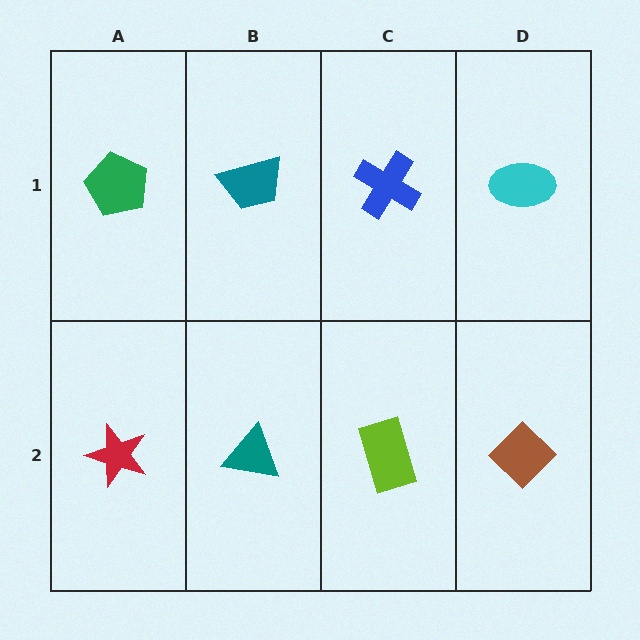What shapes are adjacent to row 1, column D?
A brown diamond (row 2, column D), a blue cross (row 1, column C).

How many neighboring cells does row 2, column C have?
3.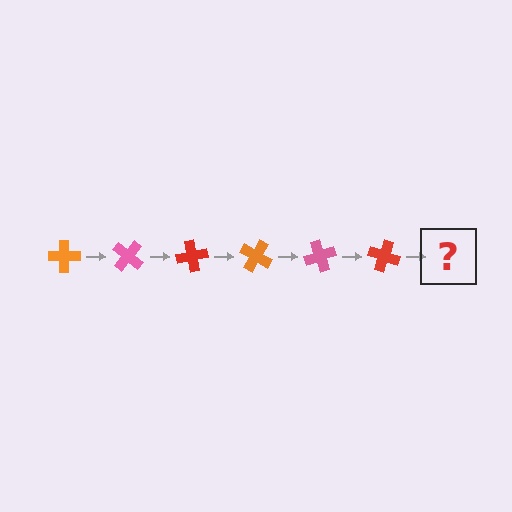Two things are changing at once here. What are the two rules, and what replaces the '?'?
The two rules are that it rotates 40 degrees each step and the color cycles through orange, pink, and red. The '?' should be an orange cross, rotated 240 degrees from the start.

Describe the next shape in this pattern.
It should be an orange cross, rotated 240 degrees from the start.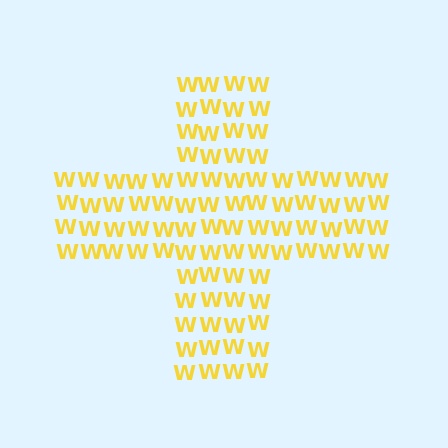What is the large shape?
The large shape is a cross.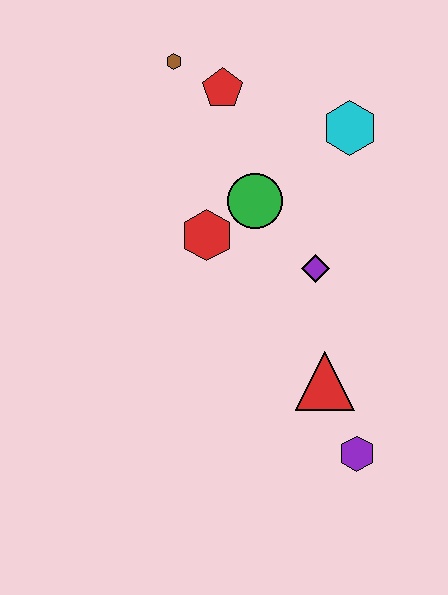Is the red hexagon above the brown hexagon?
No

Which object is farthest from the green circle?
The purple hexagon is farthest from the green circle.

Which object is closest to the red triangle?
The purple hexagon is closest to the red triangle.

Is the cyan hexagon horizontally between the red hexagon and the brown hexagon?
No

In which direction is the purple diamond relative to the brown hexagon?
The purple diamond is below the brown hexagon.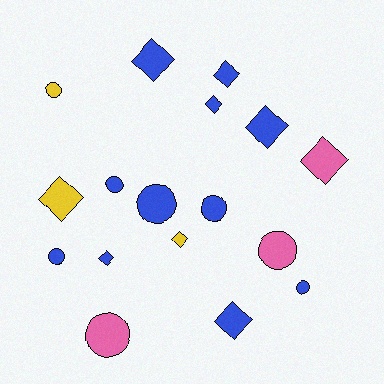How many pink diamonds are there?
There is 1 pink diamond.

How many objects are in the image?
There are 17 objects.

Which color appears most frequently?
Blue, with 11 objects.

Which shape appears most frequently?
Diamond, with 9 objects.